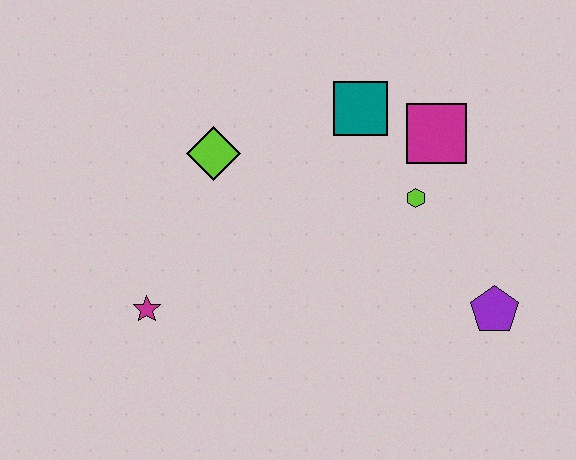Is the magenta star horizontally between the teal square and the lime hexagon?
No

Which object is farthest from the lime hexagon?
The magenta star is farthest from the lime hexagon.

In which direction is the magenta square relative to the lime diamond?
The magenta square is to the right of the lime diamond.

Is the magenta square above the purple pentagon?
Yes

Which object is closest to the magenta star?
The lime diamond is closest to the magenta star.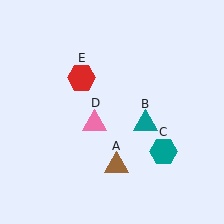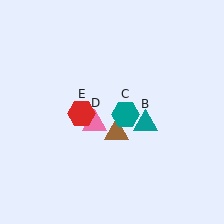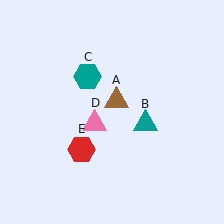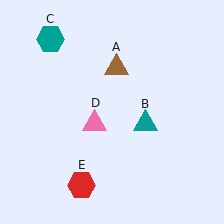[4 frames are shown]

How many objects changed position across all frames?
3 objects changed position: brown triangle (object A), teal hexagon (object C), red hexagon (object E).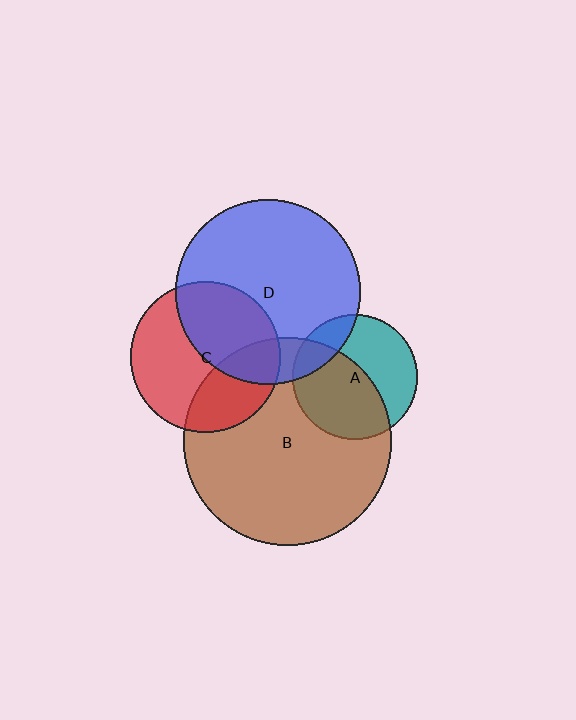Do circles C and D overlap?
Yes.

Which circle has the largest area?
Circle B (brown).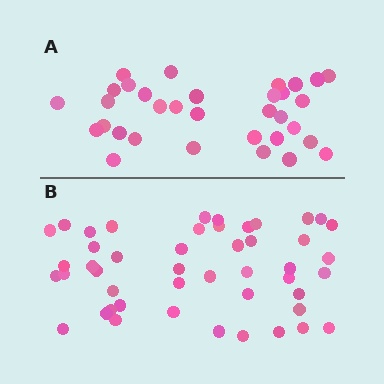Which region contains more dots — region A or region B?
Region B (the bottom region) has more dots.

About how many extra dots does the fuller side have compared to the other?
Region B has approximately 15 more dots than region A.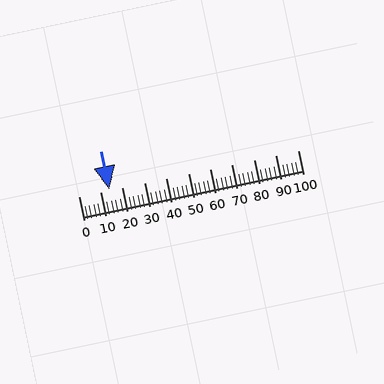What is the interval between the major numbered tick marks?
The major tick marks are spaced 10 units apart.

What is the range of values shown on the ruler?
The ruler shows values from 0 to 100.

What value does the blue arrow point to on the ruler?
The blue arrow points to approximately 14.